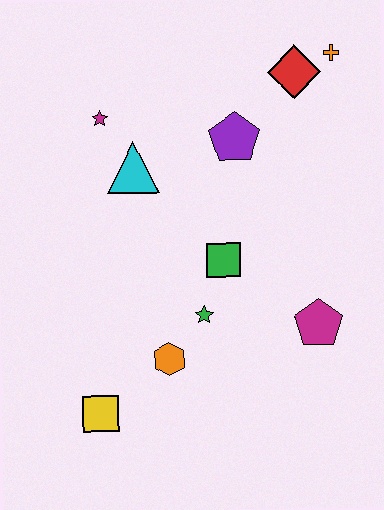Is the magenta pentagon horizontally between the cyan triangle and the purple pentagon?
No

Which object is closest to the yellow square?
The orange hexagon is closest to the yellow square.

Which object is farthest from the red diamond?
The yellow square is farthest from the red diamond.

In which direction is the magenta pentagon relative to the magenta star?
The magenta pentagon is to the right of the magenta star.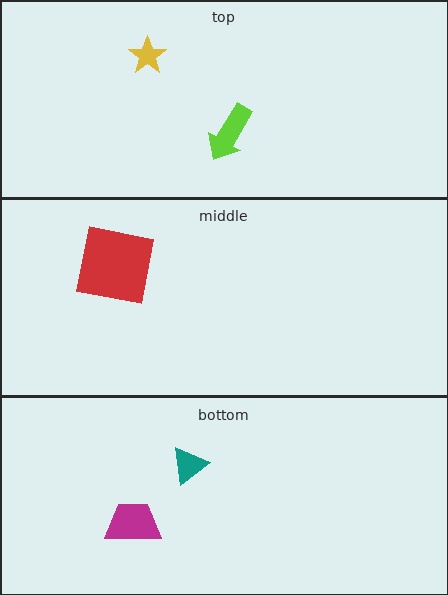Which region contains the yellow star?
The top region.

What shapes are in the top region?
The lime arrow, the yellow star.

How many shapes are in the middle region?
1.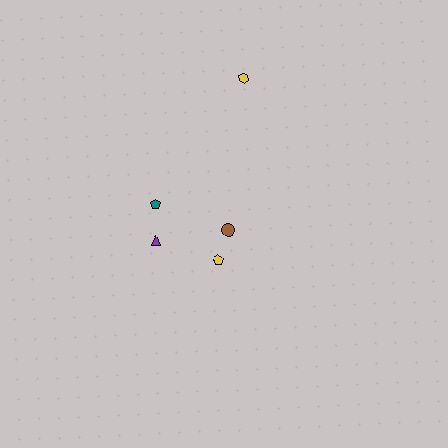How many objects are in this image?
There are 5 objects.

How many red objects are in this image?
There are no red objects.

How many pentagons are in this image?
There are 2 pentagons.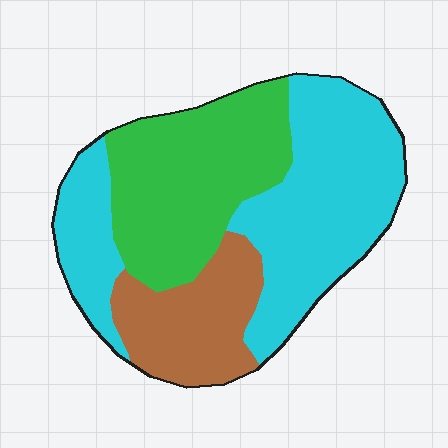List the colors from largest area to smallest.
From largest to smallest: cyan, green, brown.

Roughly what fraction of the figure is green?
Green covers 33% of the figure.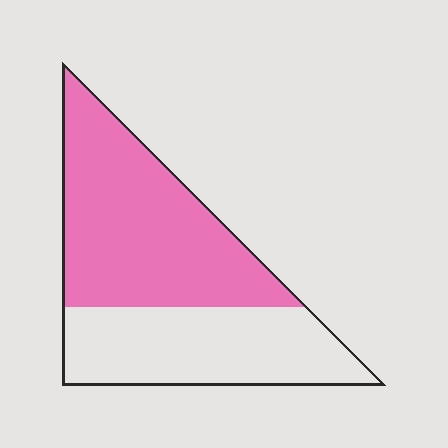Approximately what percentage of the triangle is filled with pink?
Approximately 55%.